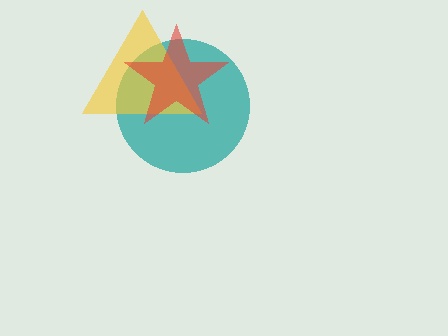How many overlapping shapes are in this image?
There are 3 overlapping shapes in the image.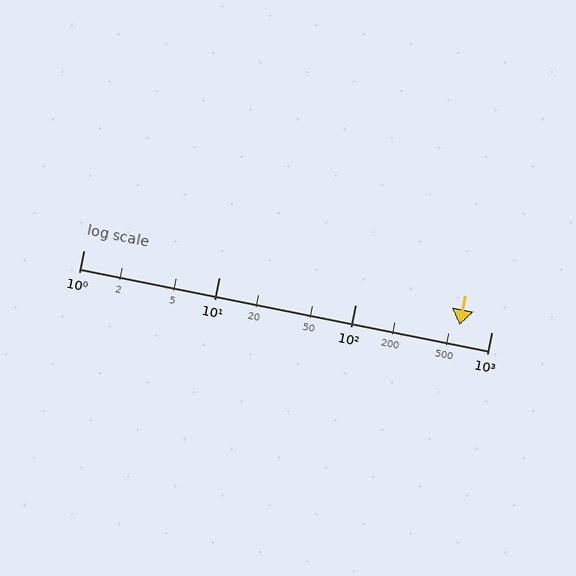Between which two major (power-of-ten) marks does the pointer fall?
The pointer is between 100 and 1000.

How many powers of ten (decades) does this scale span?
The scale spans 3 decades, from 1 to 1000.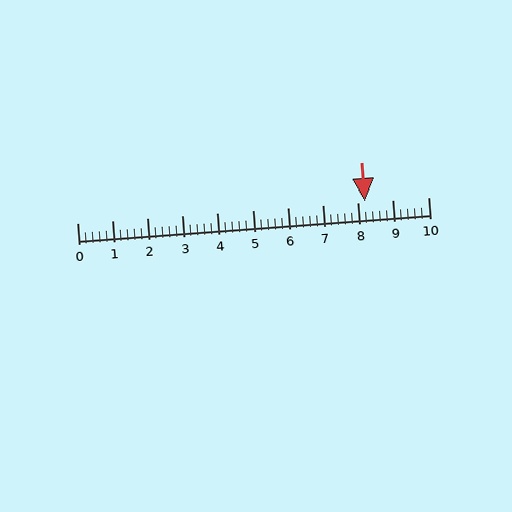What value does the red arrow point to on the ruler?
The red arrow points to approximately 8.2.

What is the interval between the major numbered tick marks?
The major tick marks are spaced 1 units apart.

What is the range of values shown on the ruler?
The ruler shows values from 0 to 10.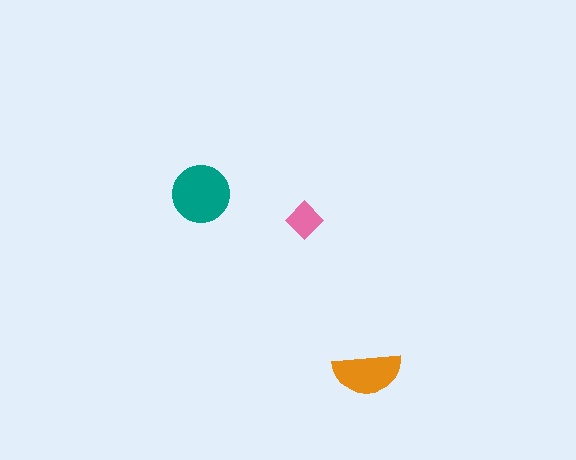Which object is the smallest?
The pink diamond.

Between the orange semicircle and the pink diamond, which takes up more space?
The orange semicircle.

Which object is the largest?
The teal circle.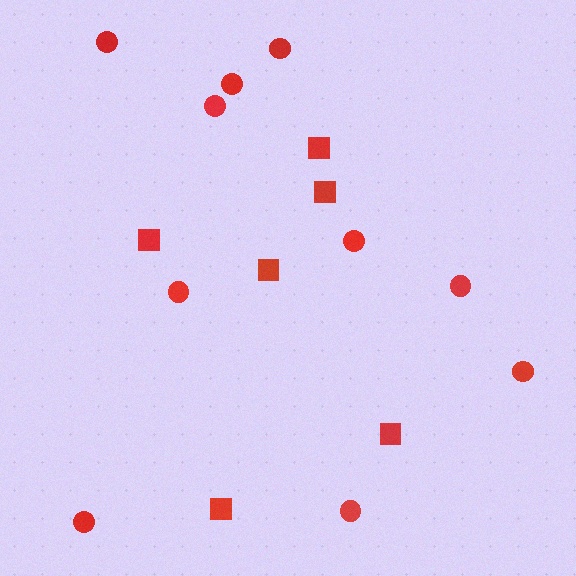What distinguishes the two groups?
There are 2 groups: one group of squares (6) and one group of circles (10).